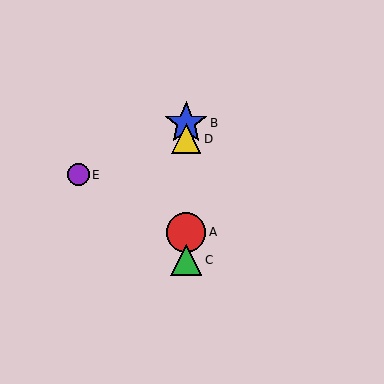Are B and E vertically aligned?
No, B is at x≈186 and E is at x≈78.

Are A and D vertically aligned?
Yes, both are at x≈186.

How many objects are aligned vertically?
4 objects (A, B, C, D) are aligned vertically.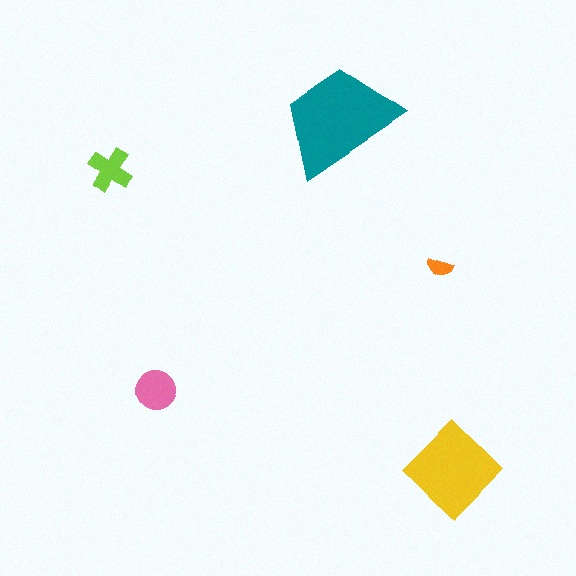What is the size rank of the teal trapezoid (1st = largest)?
1st.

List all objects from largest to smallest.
The teal trapezoid, the yellow diamond, the pink circle, the lime cross, the orange semicircle.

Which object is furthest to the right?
The yellow diamond is rightmost.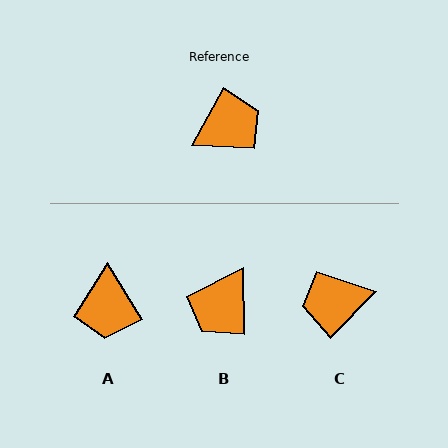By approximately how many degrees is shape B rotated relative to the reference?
Approximately 150 degrees clockwise.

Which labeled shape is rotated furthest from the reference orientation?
C, about 164 degrees away.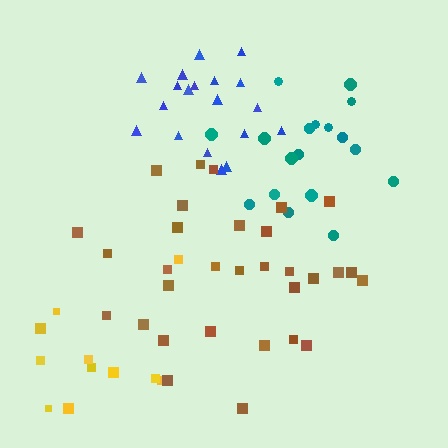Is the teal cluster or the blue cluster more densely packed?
Blue.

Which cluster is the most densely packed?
Blue.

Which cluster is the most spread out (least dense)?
Yellow.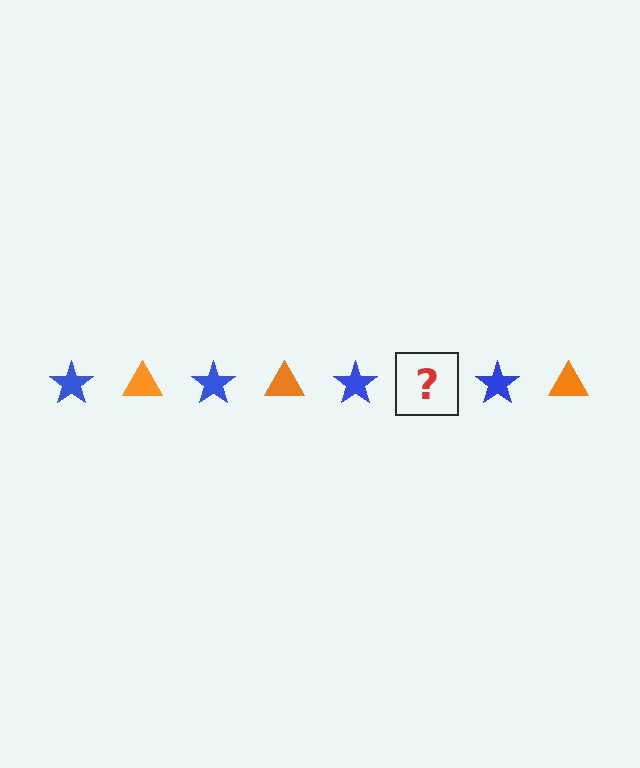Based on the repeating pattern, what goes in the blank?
The blank should be an orange triangle.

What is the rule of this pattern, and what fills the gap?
The rule is that the pattern alternates between blue star and orange triangle. The gap should be filled with an orange triangle.